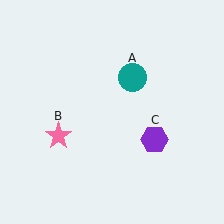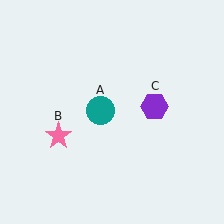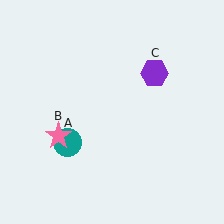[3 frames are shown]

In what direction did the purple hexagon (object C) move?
The purple hexagon (object C) moved up.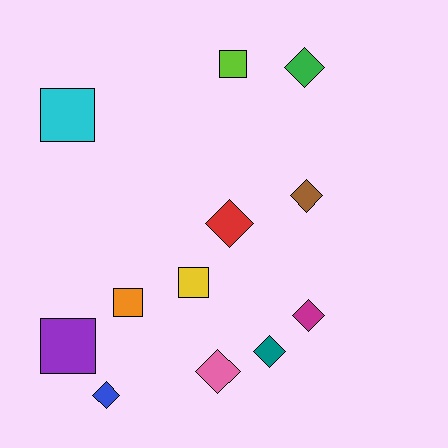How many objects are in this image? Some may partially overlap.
There are 12 objects.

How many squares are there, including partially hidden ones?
There are 5 squares.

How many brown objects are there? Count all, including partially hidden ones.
There is 1 brown object.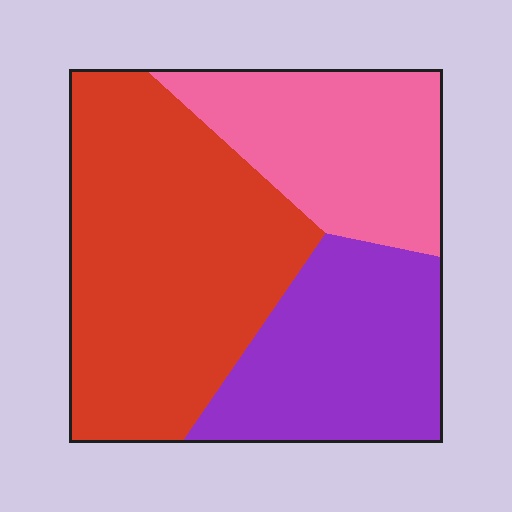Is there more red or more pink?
Red.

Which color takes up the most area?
Red, at roughly 45%.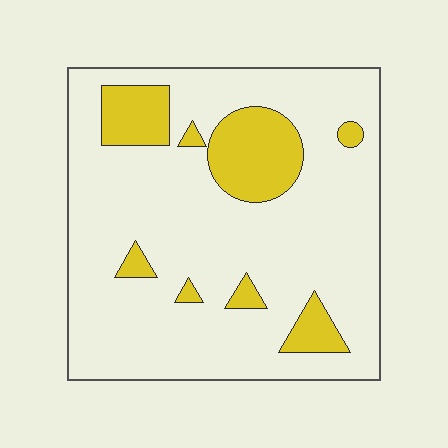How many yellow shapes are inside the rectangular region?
8.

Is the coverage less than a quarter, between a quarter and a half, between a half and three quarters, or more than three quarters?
Less than a quarter.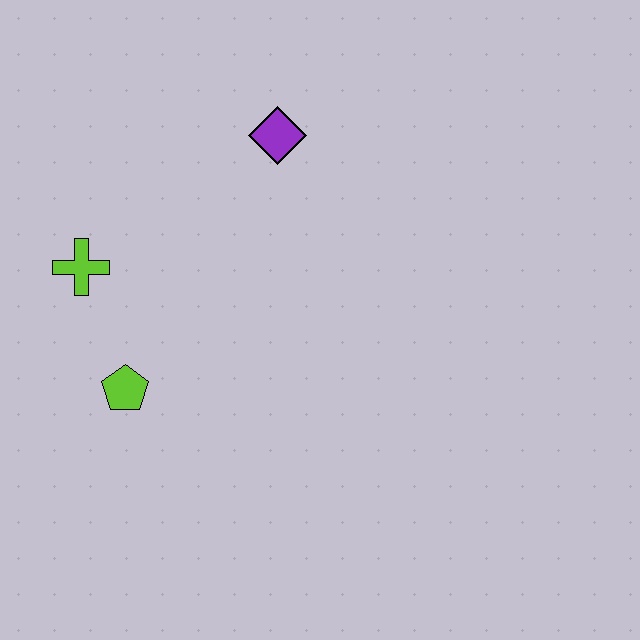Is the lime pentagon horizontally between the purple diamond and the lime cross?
Yes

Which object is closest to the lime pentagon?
The lime cross is closest to the lime pentagon.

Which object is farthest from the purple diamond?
The lime pentagon is farthest from the purple diamond.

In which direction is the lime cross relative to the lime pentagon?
The lime cross is above the lime pentagon.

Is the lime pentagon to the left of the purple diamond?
Yes